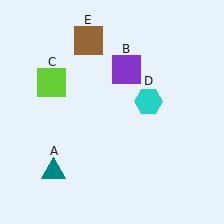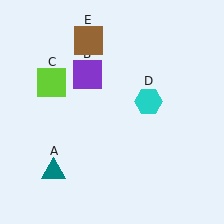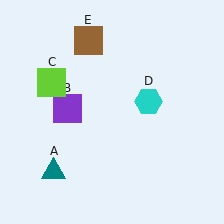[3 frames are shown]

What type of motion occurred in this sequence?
The purple square (object B) rotated counterclockwise around the center of the scene.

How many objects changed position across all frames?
1 object changed position: purple square (object B).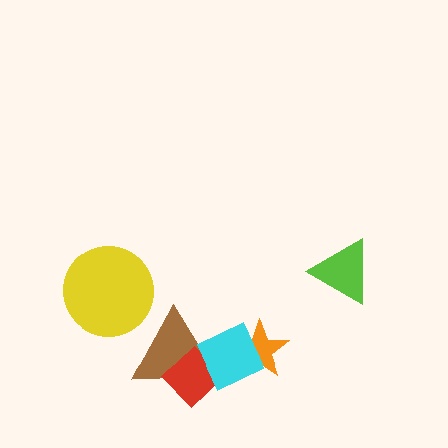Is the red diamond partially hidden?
Yes, it is partially covered by another shape.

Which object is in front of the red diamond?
The cyan square is in front of the red diamond.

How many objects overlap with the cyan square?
3 objects overlap with the cyan square.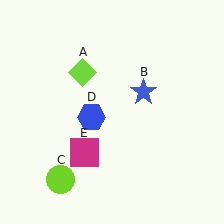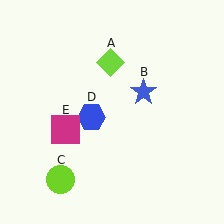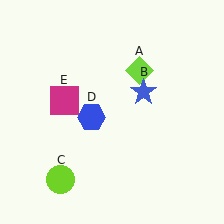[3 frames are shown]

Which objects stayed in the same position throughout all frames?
Blue star (object B) and lime circle (object C) and blue hexagon (object D) remained stationary.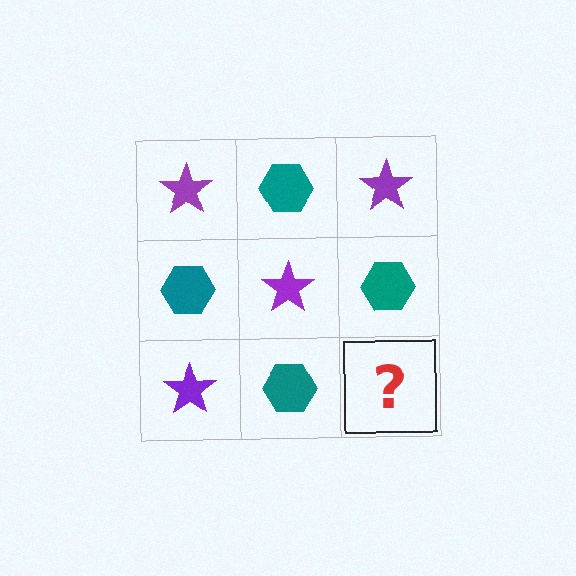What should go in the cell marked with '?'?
The missing cell should contain a purple star.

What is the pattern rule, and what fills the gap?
The rule is that it alternates purple star and teal hexagon in a checkerboard pattern. The gap should be filled with a purple star.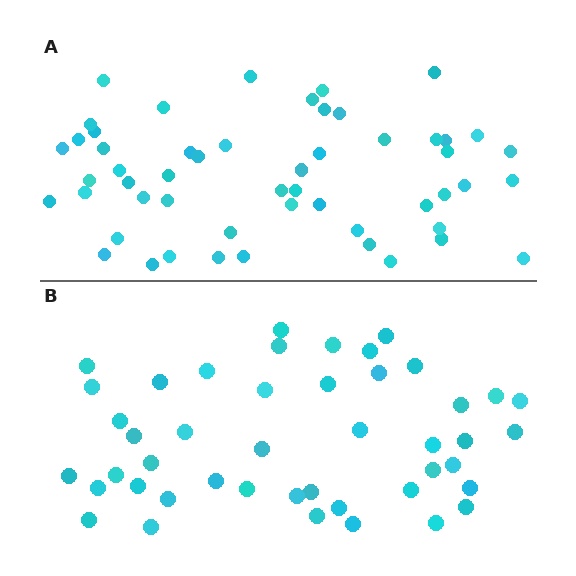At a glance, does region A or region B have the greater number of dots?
Region A (the top region) has more dots.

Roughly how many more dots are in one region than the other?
Region A has roughly 8 or so more dots than region B.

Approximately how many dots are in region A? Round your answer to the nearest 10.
About 50 dots. (The exact count is 53, which rounds to 50.)